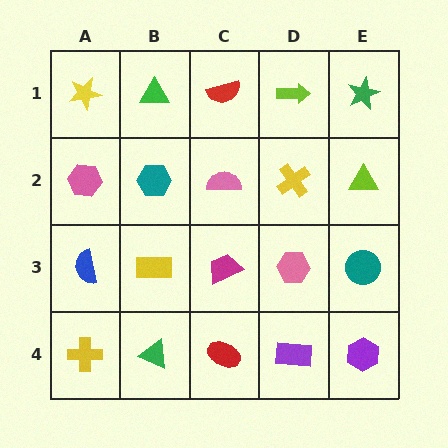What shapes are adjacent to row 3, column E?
A lime triangle (row 2, column E), a purple hexagon (row 4, column E), a pink hexagon (row 3, column D).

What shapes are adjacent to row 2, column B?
A green triangle (row 1, column B), a yellow rectangle (row 3, column B), a pink hexagon (row 2, column A), a pink semicircle (row 2, column C).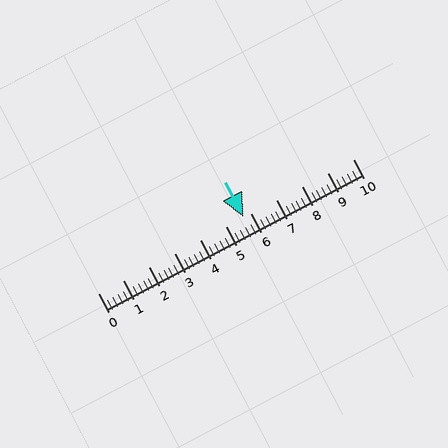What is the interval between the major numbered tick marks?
The major tick marks are spaced 1 units apart.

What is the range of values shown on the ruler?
The ruler shows values from 0 to 10.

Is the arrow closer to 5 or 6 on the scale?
The arrow is closer to 6.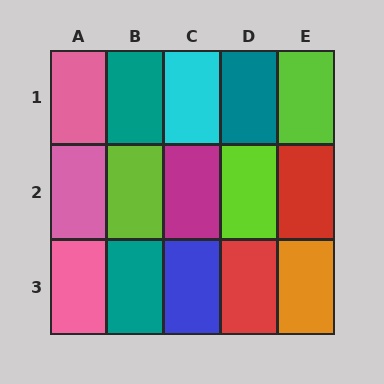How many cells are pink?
3 cells are pink.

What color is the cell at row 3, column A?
Pink.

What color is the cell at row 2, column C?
Magenta.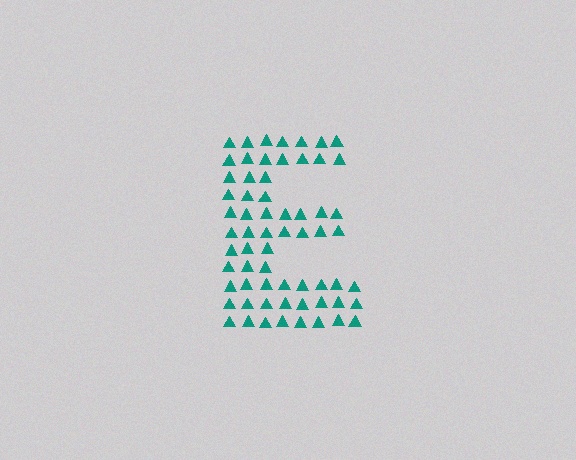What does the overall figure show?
The overall figure shows the letter E.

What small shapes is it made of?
It is made of small triangles.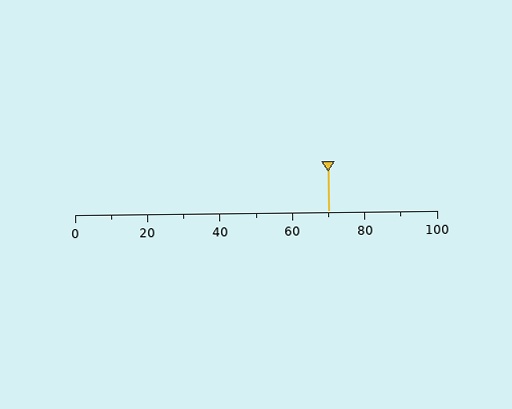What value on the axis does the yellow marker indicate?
The marker indicates approximately 70.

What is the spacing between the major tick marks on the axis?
The major ticks are spaced 20 apart.